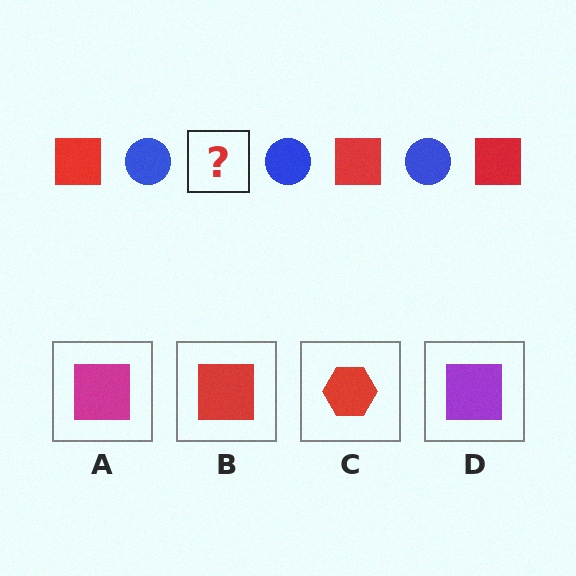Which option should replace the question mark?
Option B.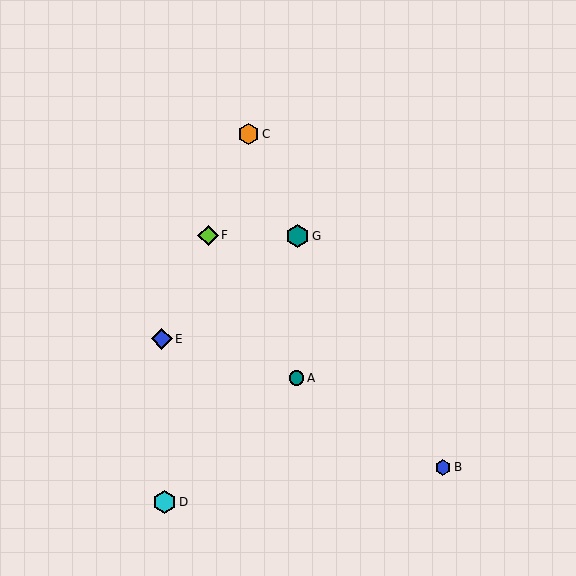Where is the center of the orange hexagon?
The center of the orange hexagon is at (249, 134).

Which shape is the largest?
The teal hexagon (labeled G) is the largest.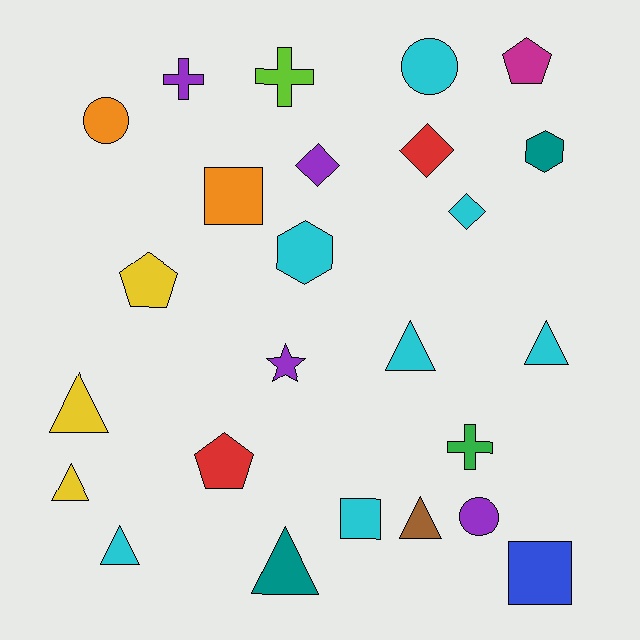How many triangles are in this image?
There are 7 triangles.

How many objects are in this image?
There are 25 objects.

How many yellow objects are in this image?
There are 3 yellow objects.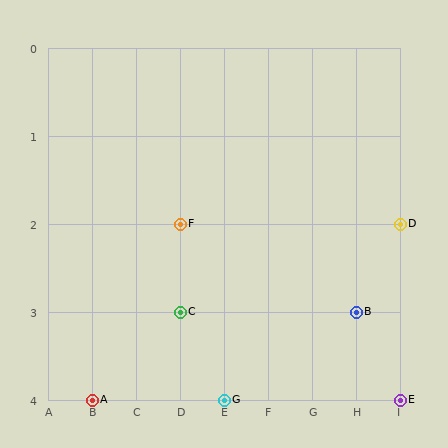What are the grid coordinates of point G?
Point G is at grid coordinates (E, 4).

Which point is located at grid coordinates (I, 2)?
Point D is at (I, 2).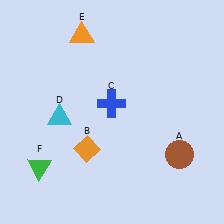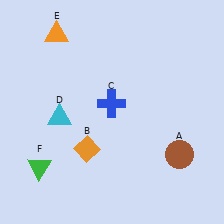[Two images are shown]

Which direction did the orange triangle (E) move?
The orange triangle (E) moved left.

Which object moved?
The orange triangle (E) moved left.